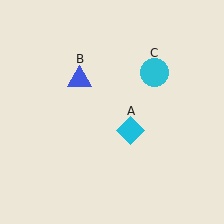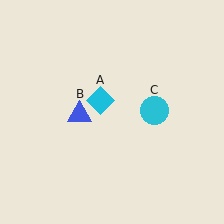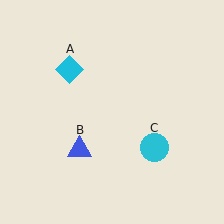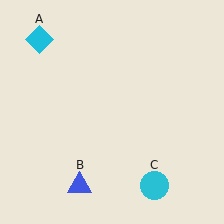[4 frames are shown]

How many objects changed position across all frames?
3 objects changed position: cyan diamond (object A), blue triangle (object B), cyan circle (object C).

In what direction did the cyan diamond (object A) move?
The cyan diamond (object A) moved up and to the left.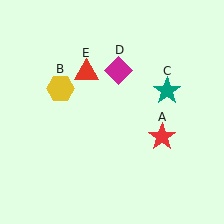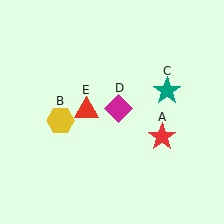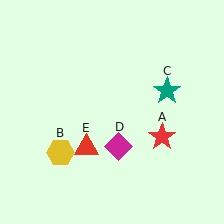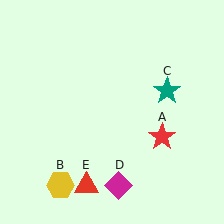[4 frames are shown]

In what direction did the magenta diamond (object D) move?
The magenta diamond (object D) moved down.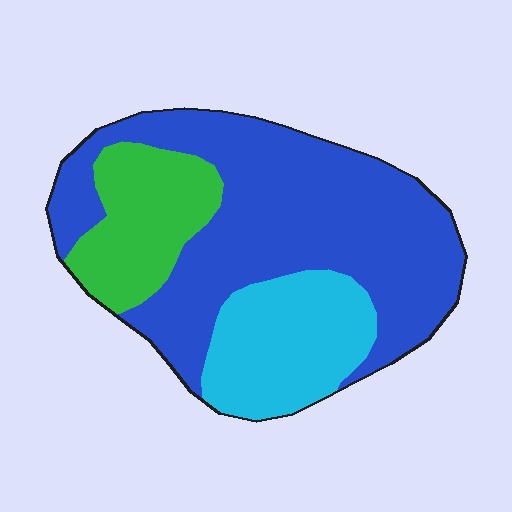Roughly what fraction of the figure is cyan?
Cyan covers 22% of the figure.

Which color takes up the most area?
Blue, at roughly 60%.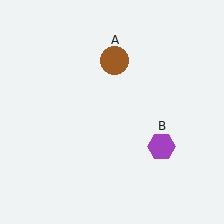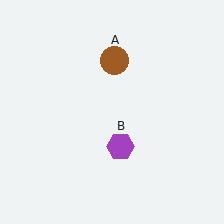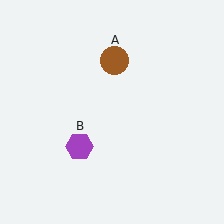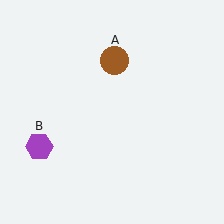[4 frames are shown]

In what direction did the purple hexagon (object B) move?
The purple hexagon (object B) moved left.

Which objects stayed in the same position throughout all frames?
Brown circle (object A) remained stationary.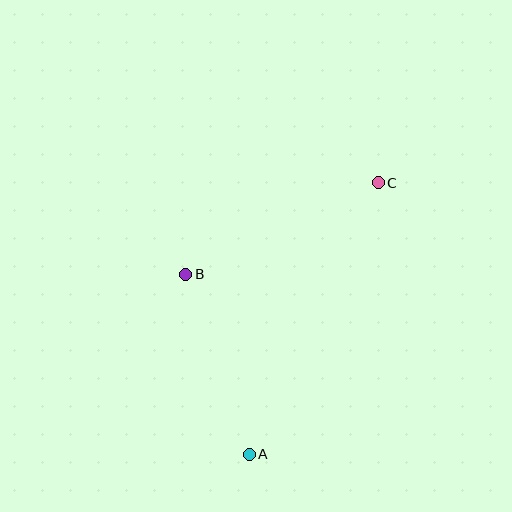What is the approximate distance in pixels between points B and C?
The distance between B and C is approximately 213 pixels.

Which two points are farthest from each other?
Points A and C are farthest from each other.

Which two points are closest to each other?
Points A and B are closest to each other.